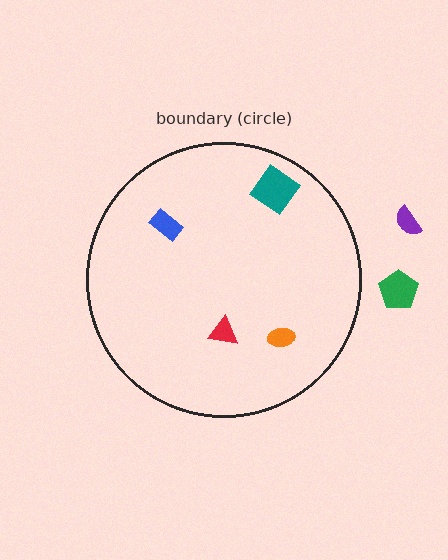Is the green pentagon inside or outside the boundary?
Outside.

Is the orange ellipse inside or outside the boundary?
Inside.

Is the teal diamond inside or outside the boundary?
Inside.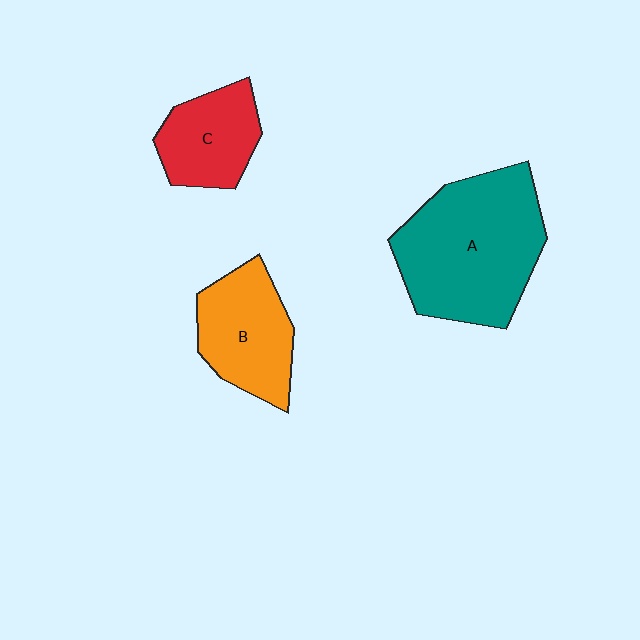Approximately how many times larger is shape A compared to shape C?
Approximately 2.1 times.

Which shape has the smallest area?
Shape C (red).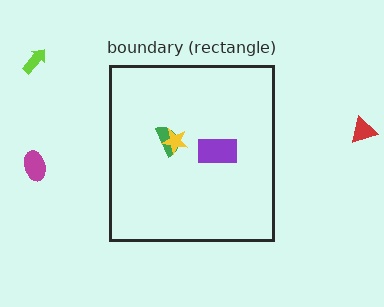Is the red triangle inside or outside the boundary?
Outside.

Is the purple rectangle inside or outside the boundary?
Inside.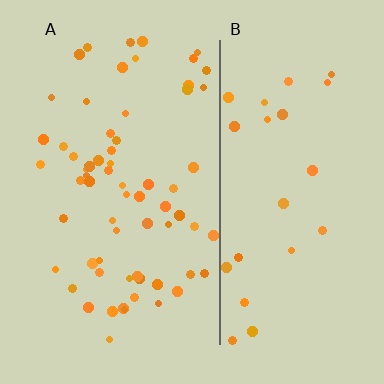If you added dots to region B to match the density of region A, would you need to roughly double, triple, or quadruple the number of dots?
Approximately triple.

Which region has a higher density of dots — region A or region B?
A (the left).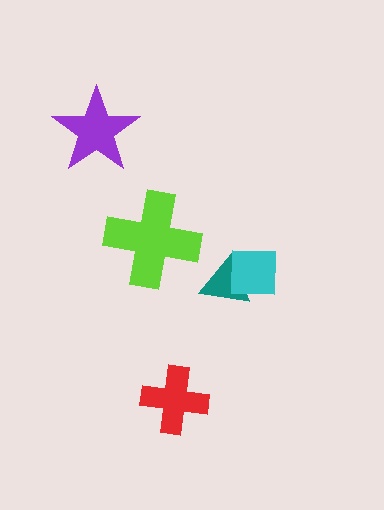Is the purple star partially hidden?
No, no other shape covers it.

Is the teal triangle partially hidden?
Yes, it is partially covered by another shape.